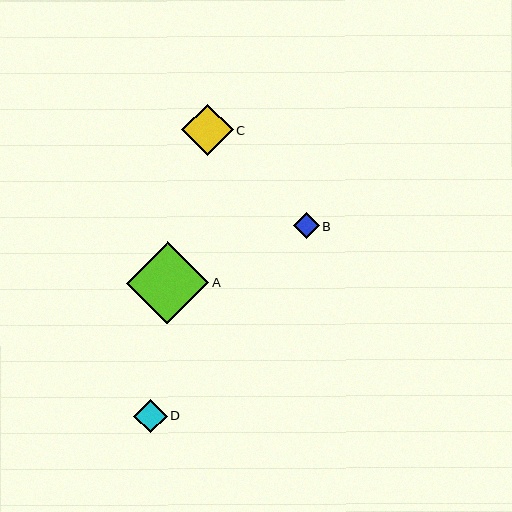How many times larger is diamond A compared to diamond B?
Diamond A is approximately 3.2 times the size of diamond B.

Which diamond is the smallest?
Diamond B is the smallest with a size of approximately 26 pixels.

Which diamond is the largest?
Diamond A is the largest with a size of approximately 82 pixels.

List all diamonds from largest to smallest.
From largest to smallest: A, C, D, B.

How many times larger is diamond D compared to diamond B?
Diamond D is approximately 1.3 times the size of diamond B.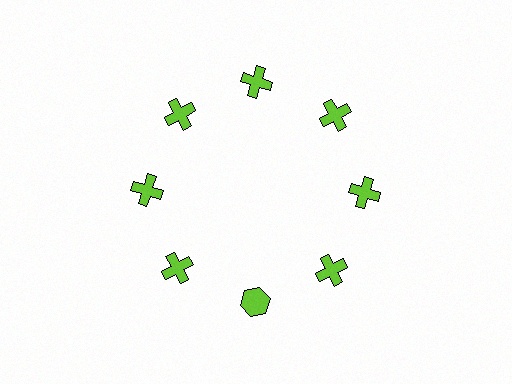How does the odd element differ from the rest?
It has a different shape: hexagon instead of cross.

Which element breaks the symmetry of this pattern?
The lime hexagon at roughly the 6 o'clock position breaks the symmetry. All other shapes are lime crosses.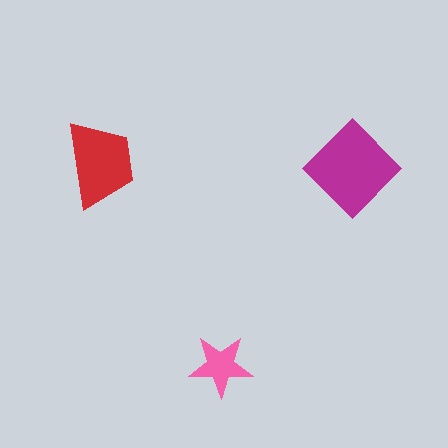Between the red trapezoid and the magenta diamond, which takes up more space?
The magenta diamond.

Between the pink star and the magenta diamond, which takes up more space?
The magenta diamond.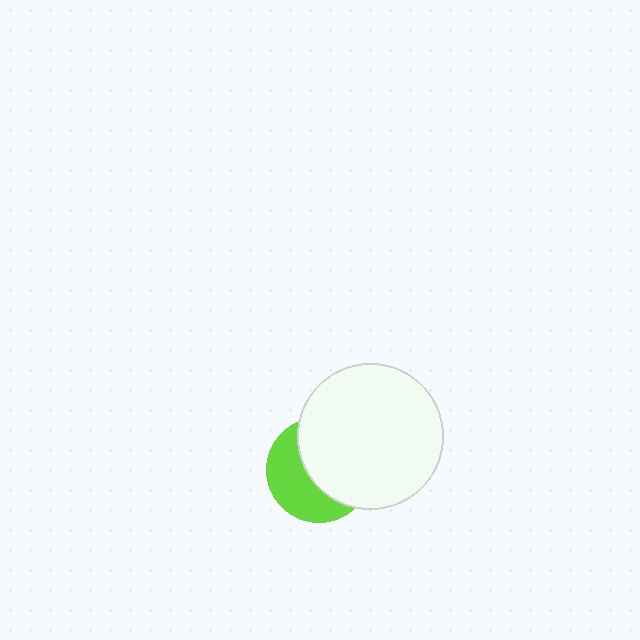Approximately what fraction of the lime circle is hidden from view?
Roughly 56% of the lime circle is hidden behind the white circle.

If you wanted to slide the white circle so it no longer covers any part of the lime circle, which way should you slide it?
Slide it right — that is the most direct way to separate the two shapes.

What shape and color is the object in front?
The object in front is a white circle.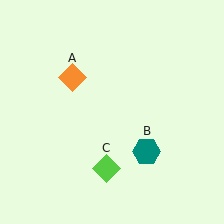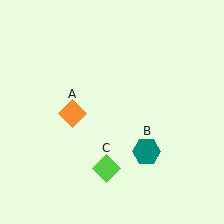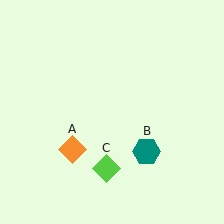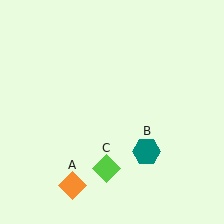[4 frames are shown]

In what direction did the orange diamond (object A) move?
The orange diamond (object A) moved down.